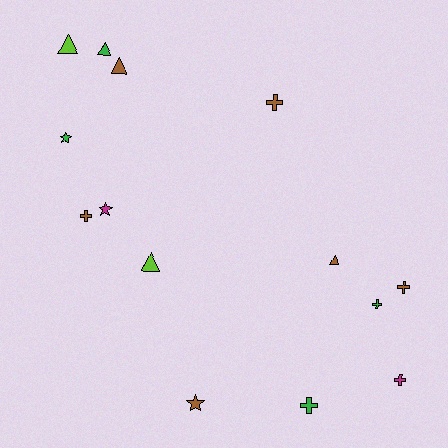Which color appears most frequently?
Brown, with 6 objects.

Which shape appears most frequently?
Cross, with 6 objects.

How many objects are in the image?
There are 14 objects.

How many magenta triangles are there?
There are no magenta triangles.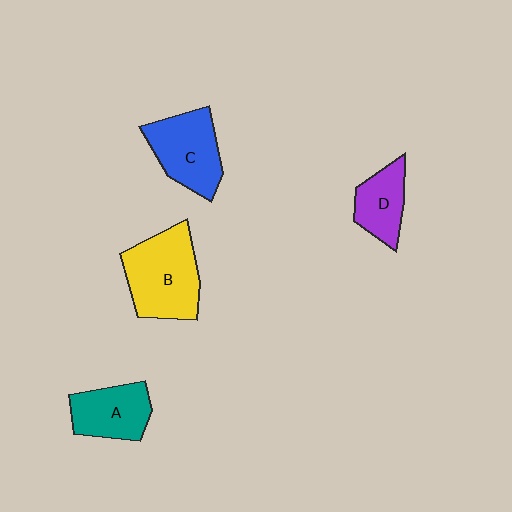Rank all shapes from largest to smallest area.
From largest to smallest: B (yellow), C (blue), A (teal), D (purple).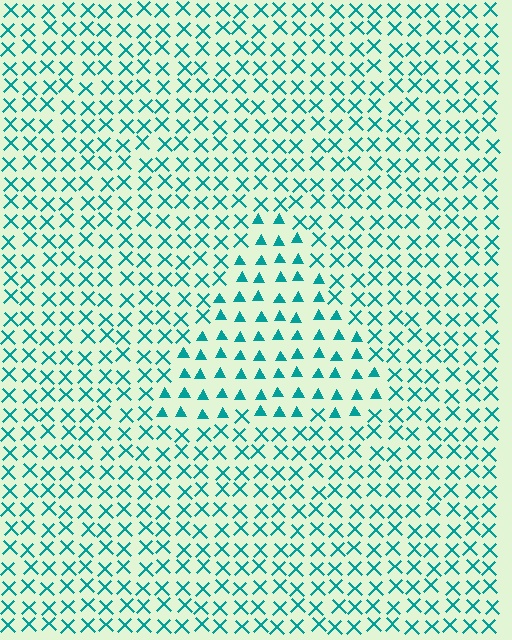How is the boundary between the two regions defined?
The boundary is defined by a change in element shape: triangles inside vs. X marks outside. All elements share the same color and spacing.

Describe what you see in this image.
The image is filled with small teal elements arranged in a uniform grid. A triangle-shaped region contains triangles, while the surrounding area contains X marks. The boundary is defined purely by the change in element shape.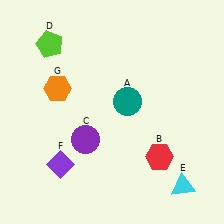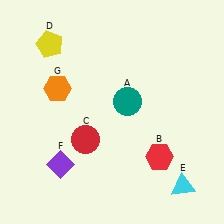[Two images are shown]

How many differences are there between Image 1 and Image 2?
There are 2 differences between the two images.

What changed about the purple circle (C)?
In Image 1, C is purple. In Image 2, it changed to red.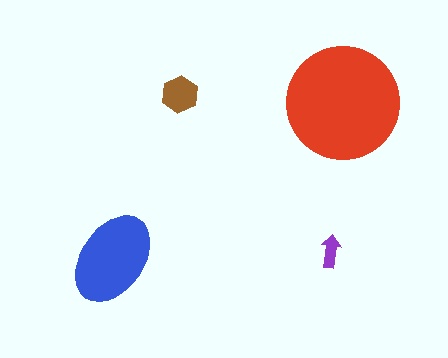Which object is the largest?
The red circle.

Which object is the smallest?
The purple arrow.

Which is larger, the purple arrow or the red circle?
The red circle.